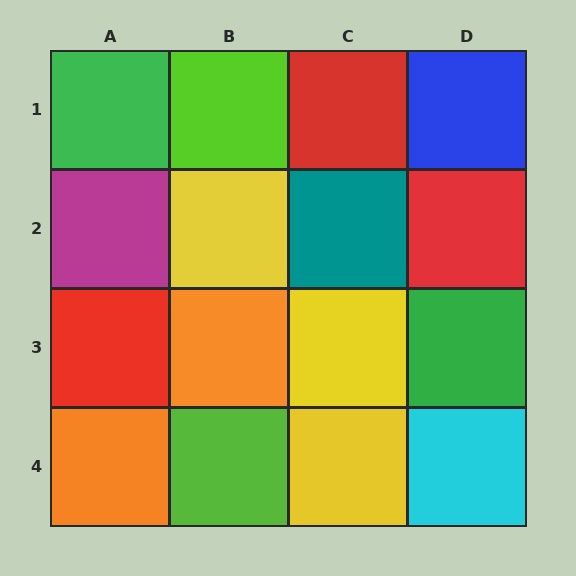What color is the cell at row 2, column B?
Yellow.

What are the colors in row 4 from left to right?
Orange, lime, yellow, cyan.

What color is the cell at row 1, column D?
Blue.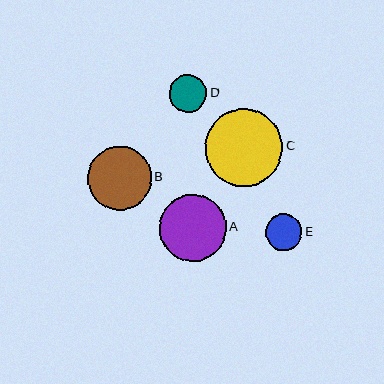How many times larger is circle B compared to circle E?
Circle B is approximately 1.8 times the size of circle E.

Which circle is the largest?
Circle C is the largest with a size of approximately 77 pixels.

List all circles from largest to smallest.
From largest to smallest: C, A, B, D, E.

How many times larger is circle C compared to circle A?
Circle C is approximately 1.2 times the size of circle A.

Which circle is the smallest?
Circle E is the smallest with a size of approximately 36 pixels.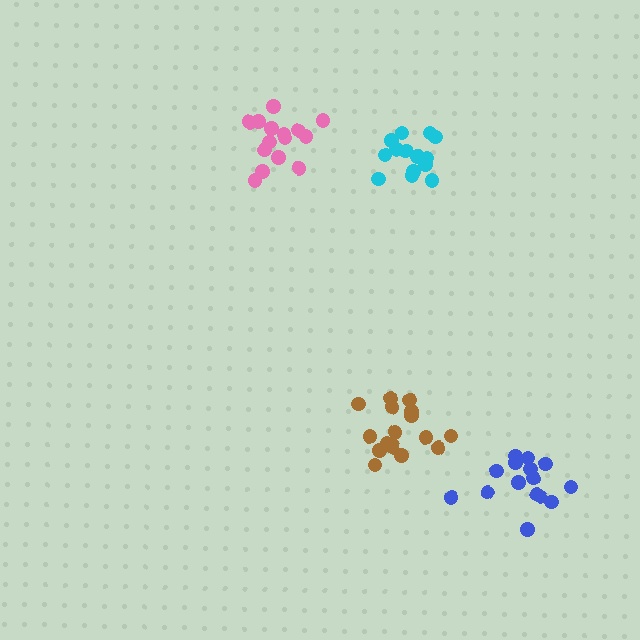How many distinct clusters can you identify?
There are 4 distinct clusters.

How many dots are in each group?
Group 1: 17 dots, Group 2: 15 dots, Group 3: 16 dots, Group 4: 14 dots (62 total).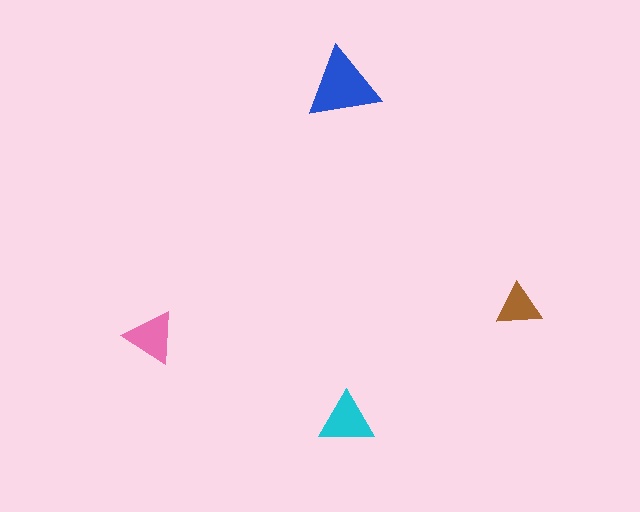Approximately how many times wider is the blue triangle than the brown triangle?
About 1.5 times wider.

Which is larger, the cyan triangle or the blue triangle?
The blue one.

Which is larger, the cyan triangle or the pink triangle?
The cyan one.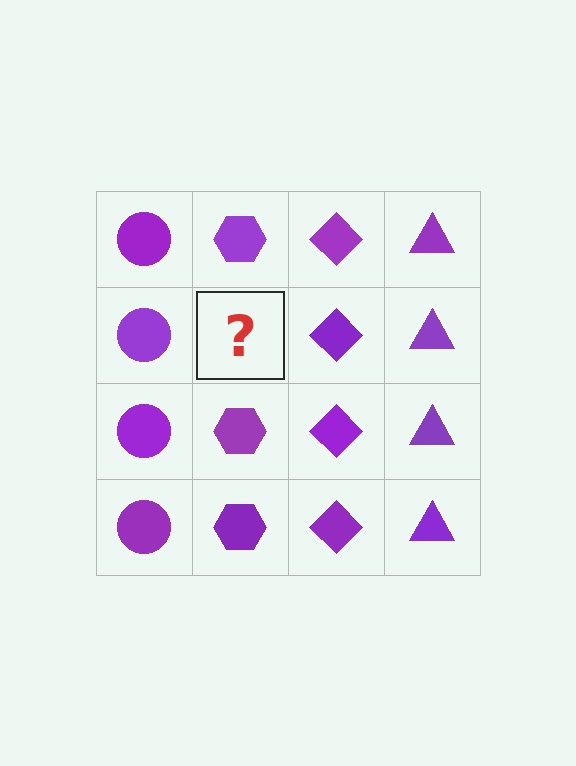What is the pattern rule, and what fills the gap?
The rule is that each column has a consistent shape. The gap should be filled with a purple hexagon.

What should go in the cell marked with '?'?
The missing cell should contain a purple hexagon.